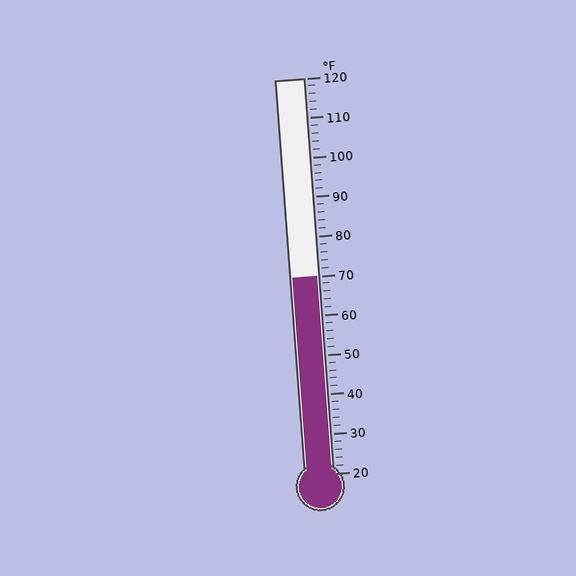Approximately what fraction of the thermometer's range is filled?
The thermometer is filled to approximately 50% of its range.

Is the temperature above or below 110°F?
The temperature is below 110°F.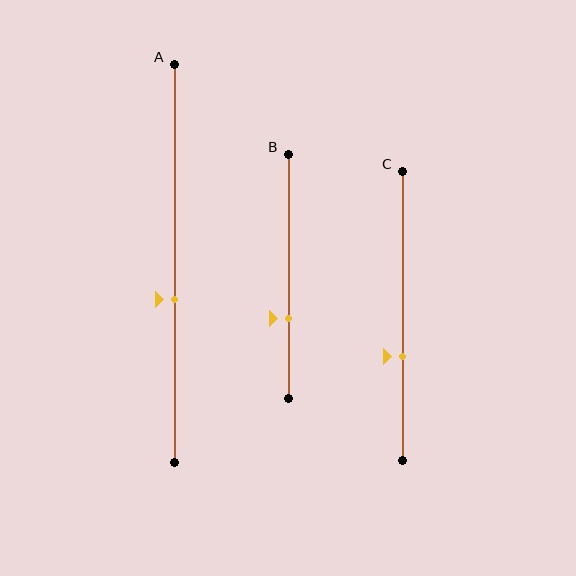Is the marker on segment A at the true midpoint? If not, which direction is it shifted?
No, the marker on segment A is shifted downward by about 9% of the segment length.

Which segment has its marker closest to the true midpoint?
Segment A has its marker closest to the true midpoint.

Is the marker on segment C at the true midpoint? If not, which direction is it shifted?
No, the marker on segment C is shifted downward by about 14% of the segment length.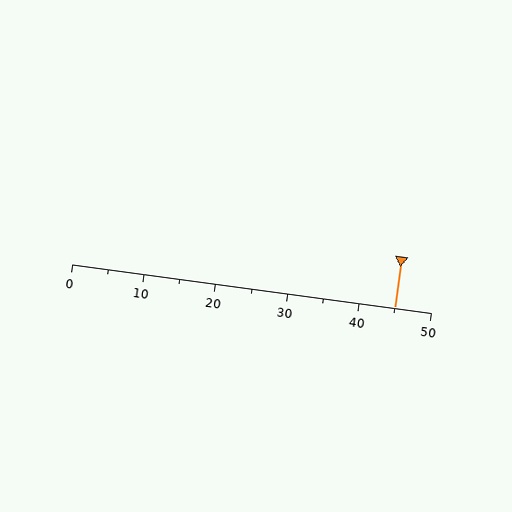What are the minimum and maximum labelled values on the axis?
The axis runs from 0 to 50.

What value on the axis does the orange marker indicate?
The marker indicates approximately 45.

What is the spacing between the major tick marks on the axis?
The major ticks are spaced 10 apart.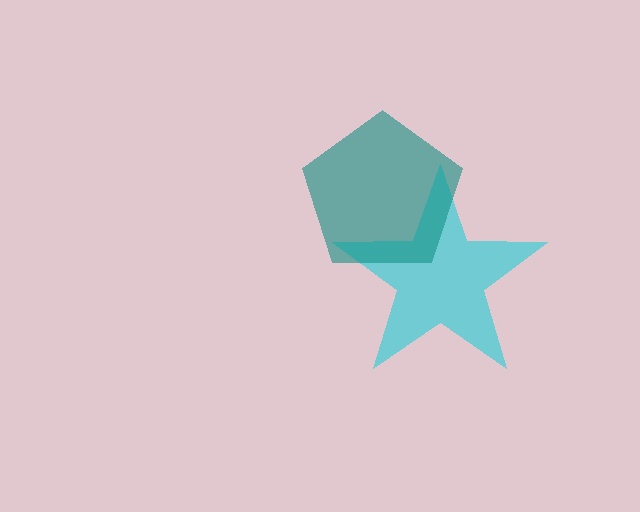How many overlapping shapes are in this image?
There are 2 overlapping shapes in the image.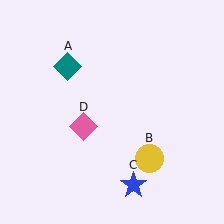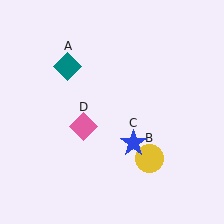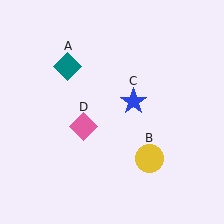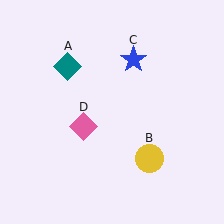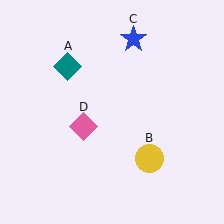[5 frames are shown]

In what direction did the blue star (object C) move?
The blue star (object C) moved up.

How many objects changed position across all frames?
1 object changed position: blue star (object C).